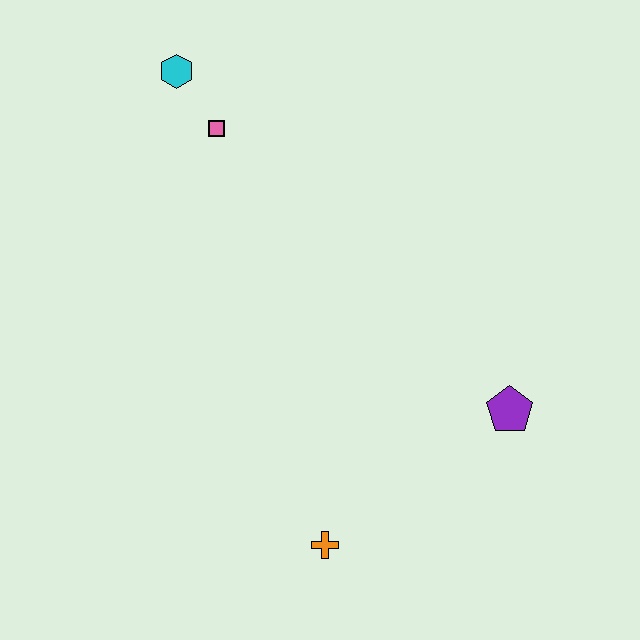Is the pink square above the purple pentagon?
Yes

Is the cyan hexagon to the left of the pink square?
Yes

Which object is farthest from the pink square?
The orange cross is farthest from the pink square.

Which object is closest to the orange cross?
The purple pentagon is closest to the orange cross.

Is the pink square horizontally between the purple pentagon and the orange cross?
No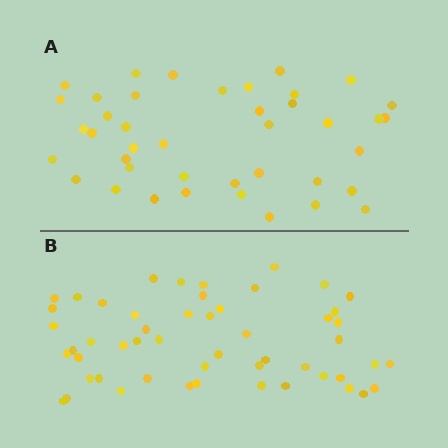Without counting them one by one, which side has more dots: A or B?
Region B (the bottom region) has more dots.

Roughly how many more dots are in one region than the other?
Region B has roughly 12 or so more dots than region A.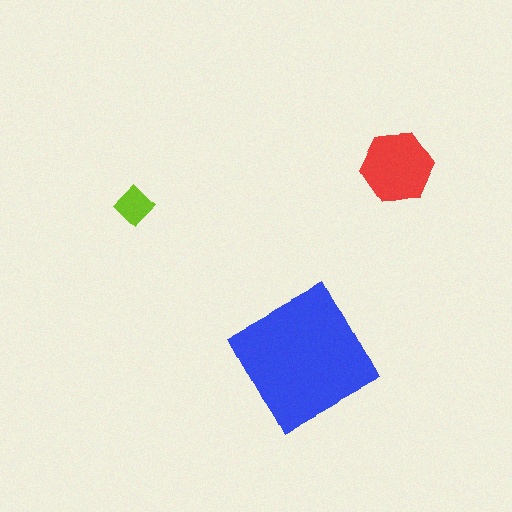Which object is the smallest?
The lime diamond.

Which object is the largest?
The blue square.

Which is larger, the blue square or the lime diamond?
The blue square.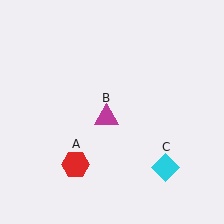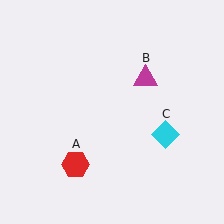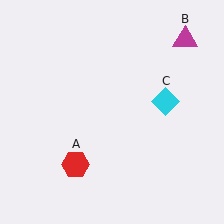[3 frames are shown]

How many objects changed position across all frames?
2 objects changed position: magenta triangle (object B), cyan diamond (object C).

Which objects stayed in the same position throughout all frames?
Red hexagon (object A) remained stationary.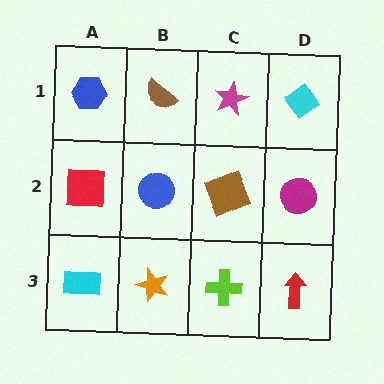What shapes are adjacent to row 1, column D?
A magenta circle (row 2, column D), a magenta star (row 1, column C).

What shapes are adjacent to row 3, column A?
A red square (row 2, column A), an orange star (row 3, column B).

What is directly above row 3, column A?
A red square.